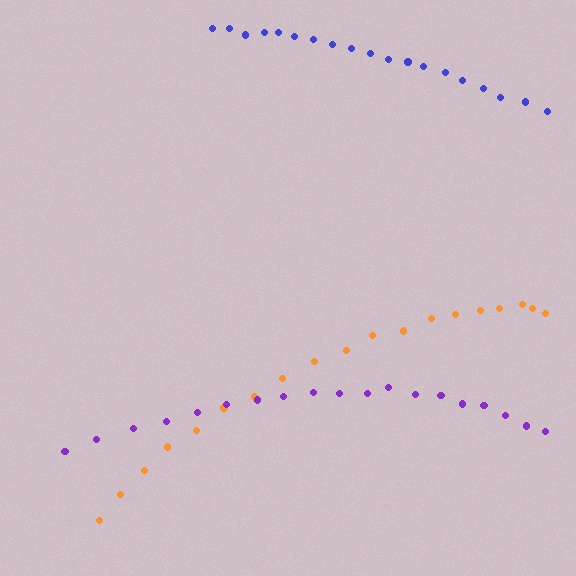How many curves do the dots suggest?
There are 3 distinct paths.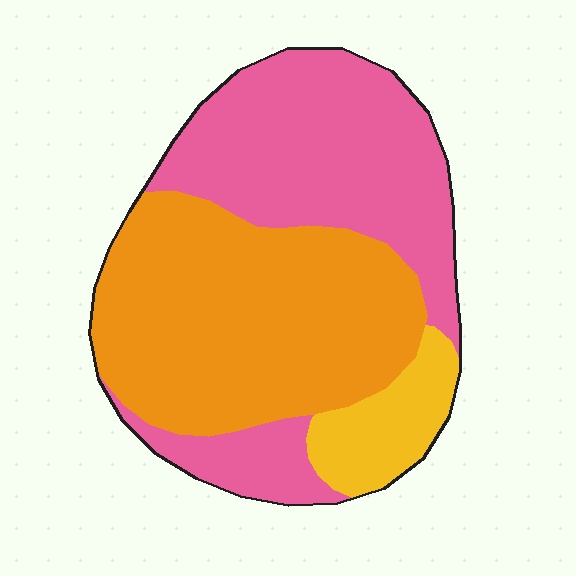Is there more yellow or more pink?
Pink.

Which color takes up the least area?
Yellow, at roughly 10%.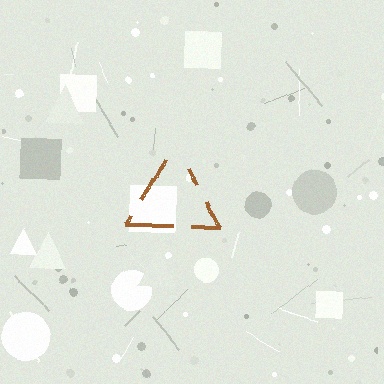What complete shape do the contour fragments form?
The contour fragments form a triangle.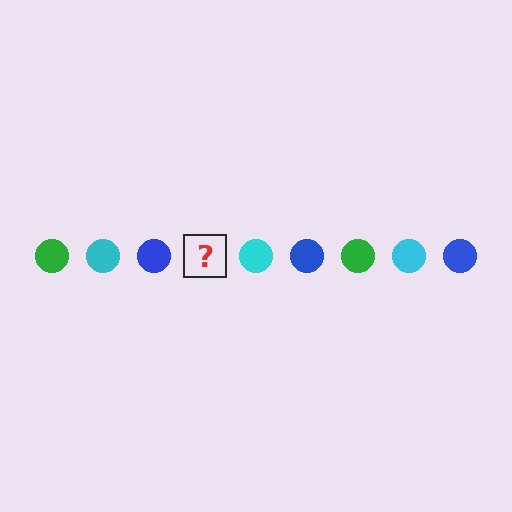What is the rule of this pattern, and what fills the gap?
The rule is that the pattern cycles through green, cyan, blue circles. The gap should be filled with a green circle.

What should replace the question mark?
The question mark should be replaced with a green circle.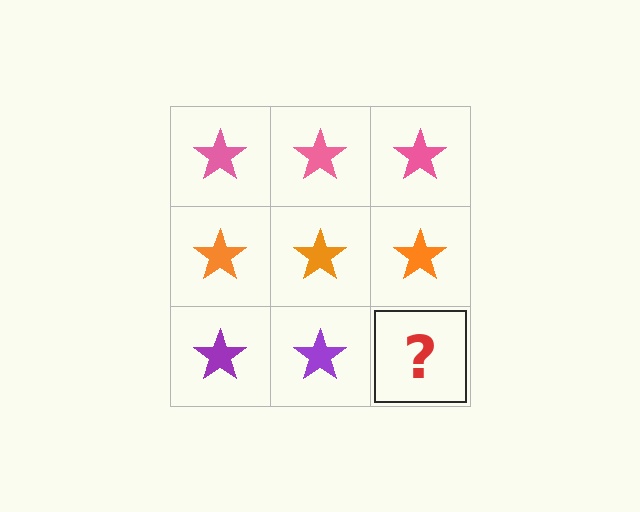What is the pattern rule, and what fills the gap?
The rule is that each row has a consistent color. The gap should be filled with a purple star.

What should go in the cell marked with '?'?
The missing cell should contain a purple star.